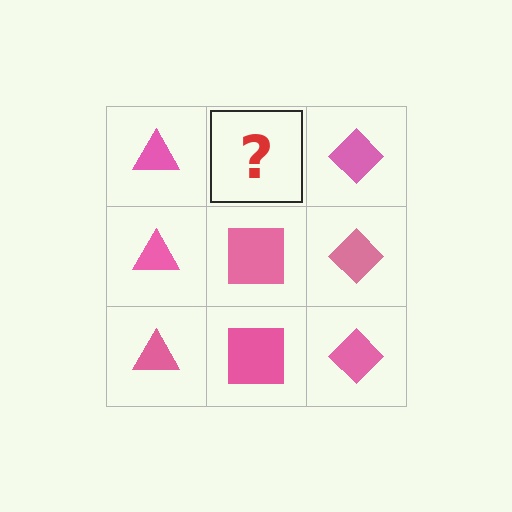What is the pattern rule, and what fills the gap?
The rule is that each column has a consistent shape. The gap should be filled with a pink square.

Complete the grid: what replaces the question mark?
The question mark should be replaced with a pink square.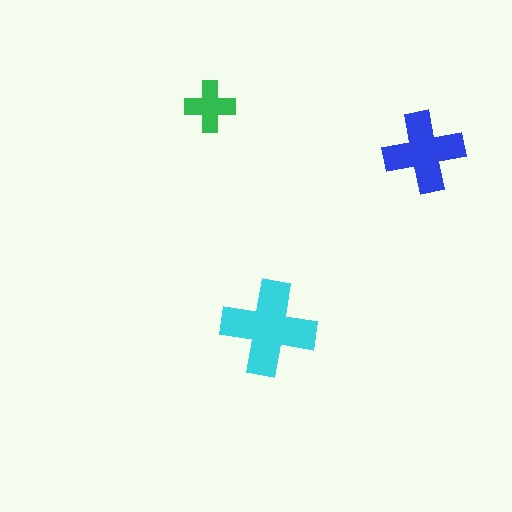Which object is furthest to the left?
The green cross is leftmost.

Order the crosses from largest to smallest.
the cyan one, the blue one, the green one.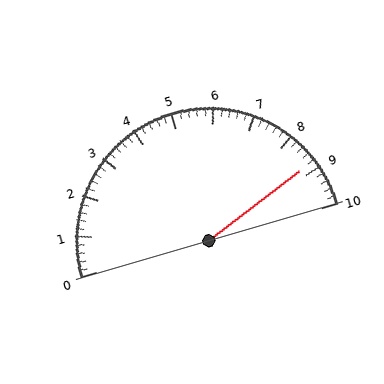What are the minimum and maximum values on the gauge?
The gauge ranges from 0 to 10.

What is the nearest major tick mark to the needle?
The nearest major tick mark is 9.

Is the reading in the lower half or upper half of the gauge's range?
The reading is in the upper half of the range (0 to 10).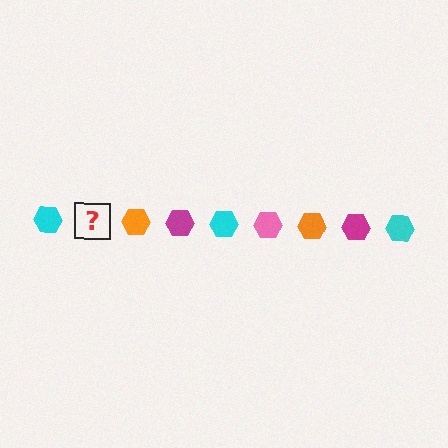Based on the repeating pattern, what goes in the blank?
The blank should be a pink hexagon.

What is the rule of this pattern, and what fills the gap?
The rule is that the pattern cycles through cyan, pink, orange, magenta hexagons. The gap should be filled with a pink hexagon.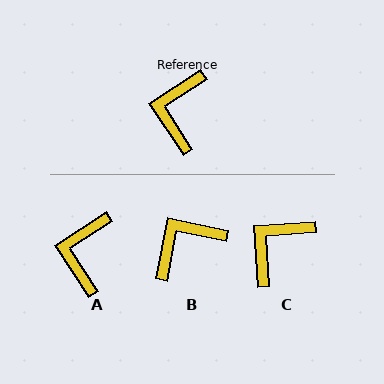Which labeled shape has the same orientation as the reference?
A.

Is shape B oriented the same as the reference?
No, it is off by about 45 degrees.